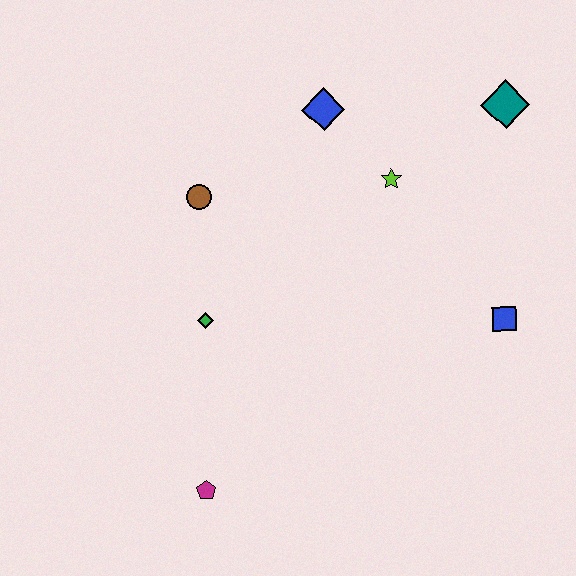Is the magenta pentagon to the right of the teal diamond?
No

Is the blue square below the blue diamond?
Yes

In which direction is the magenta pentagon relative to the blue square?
The magenta pentagon is to the left of the blue square.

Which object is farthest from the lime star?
The magenta pentagon is farthest from the lime star.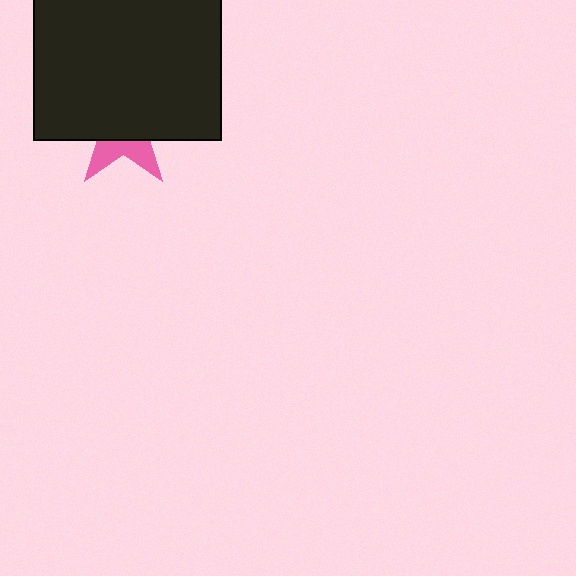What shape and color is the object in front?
The object in front is a black square.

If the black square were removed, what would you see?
You would see the complete pink star.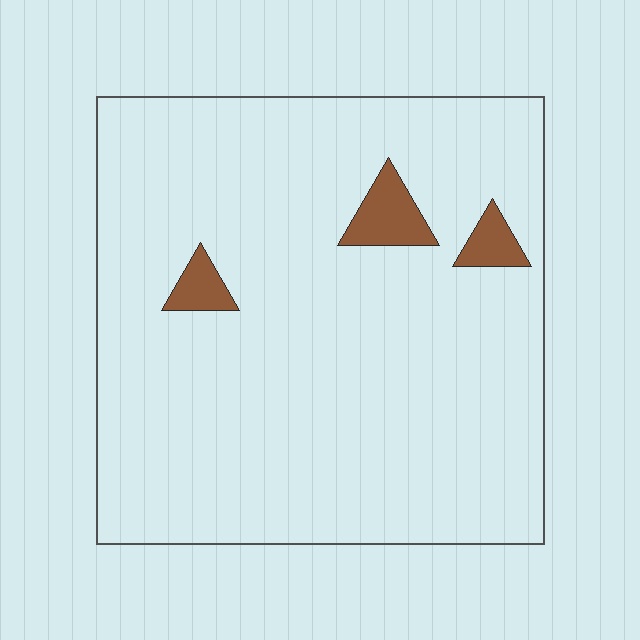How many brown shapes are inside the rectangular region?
3.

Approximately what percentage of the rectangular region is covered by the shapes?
Approximately 5%.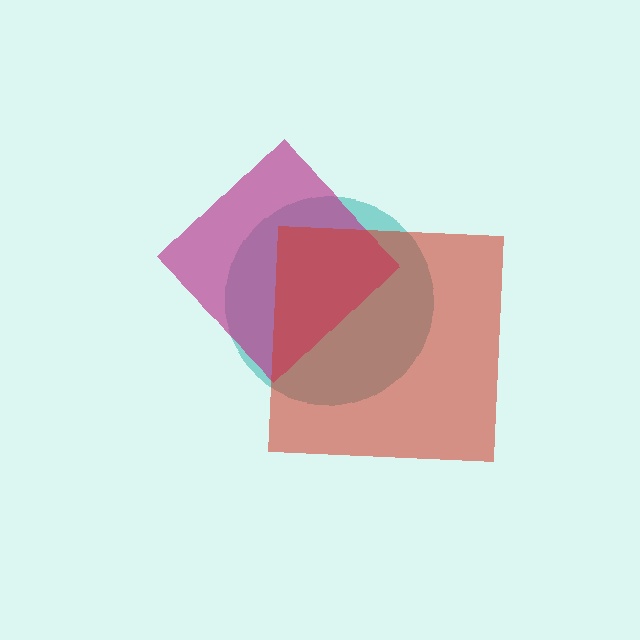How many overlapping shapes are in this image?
There are 3 overlapping shapes in the image.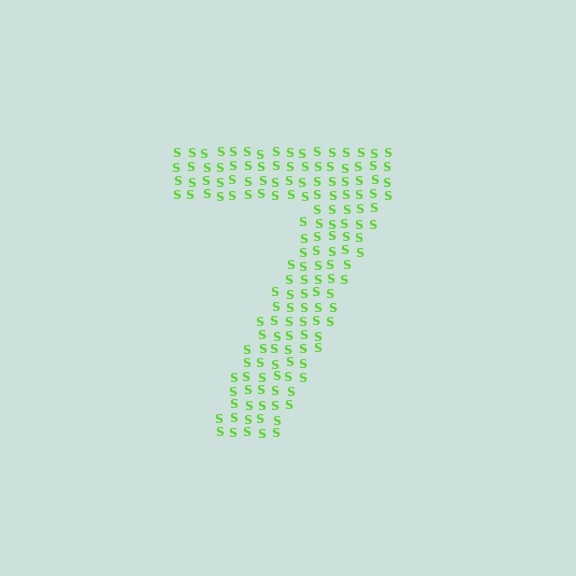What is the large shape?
The large shape is the digit 7.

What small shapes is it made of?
It is made of small letter S's.